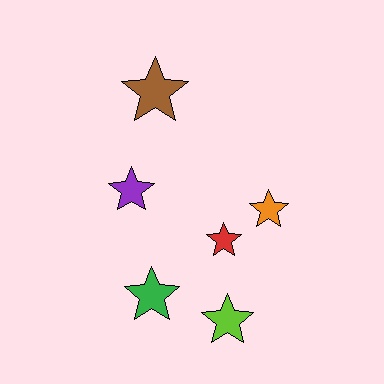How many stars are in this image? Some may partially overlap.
There are 6 stars.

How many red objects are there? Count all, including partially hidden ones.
There is 1 red object.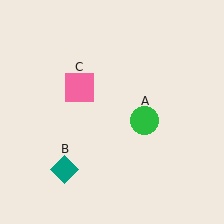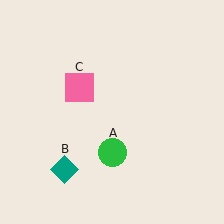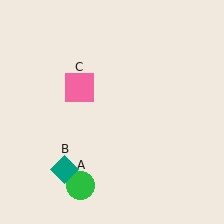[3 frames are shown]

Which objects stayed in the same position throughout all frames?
Teal diamond (object B) and pink square (object C) remained stationary.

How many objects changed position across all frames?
1 object changed position: green circle (object A).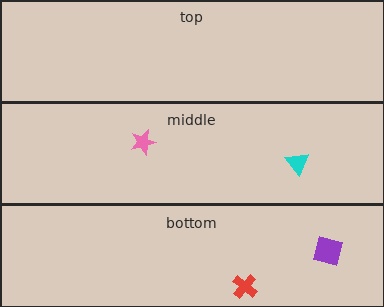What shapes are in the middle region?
The pink star, the cyan triangle.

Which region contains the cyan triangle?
The middle region.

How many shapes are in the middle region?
2.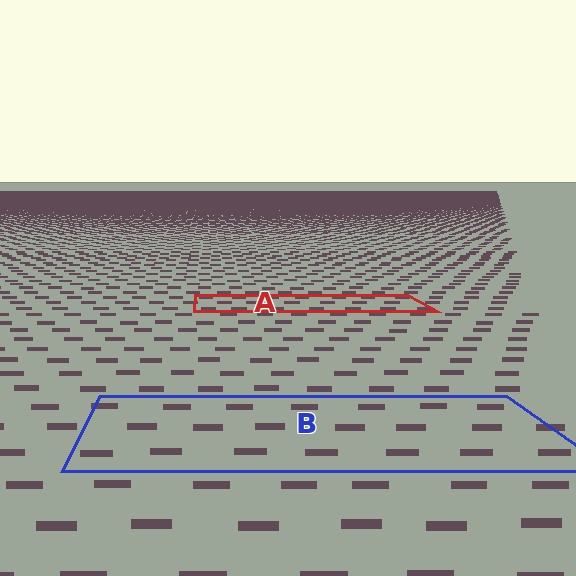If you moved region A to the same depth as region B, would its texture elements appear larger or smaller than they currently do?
They would appear larger. At a closer depth, the same texture elements are projected at a bigger on-screen size.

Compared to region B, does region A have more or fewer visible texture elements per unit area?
Region A has more texture elements per unit area — they are packed more densely because it is farther away.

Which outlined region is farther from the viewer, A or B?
Region A is farther from the viewer — the texture elements inside it appear smaller and more densely packed.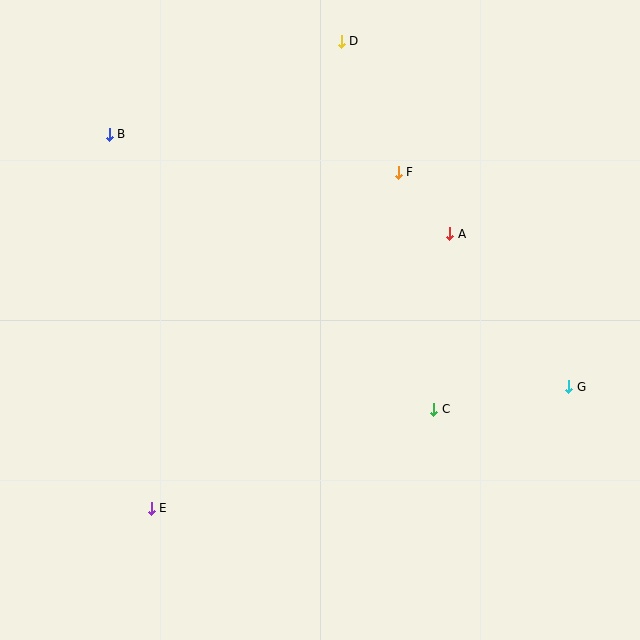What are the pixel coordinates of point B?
Point B is at (109, 134).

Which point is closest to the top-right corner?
Point F is closest to the top-right corner.